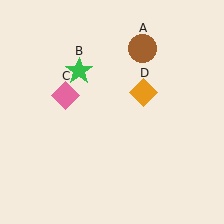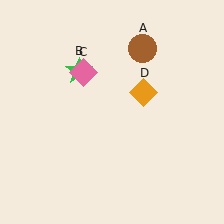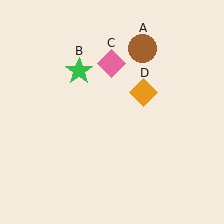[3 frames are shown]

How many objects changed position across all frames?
1 object changed position: pink diamond (object C).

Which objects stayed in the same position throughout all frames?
Brown circle (object A) and green star (object B) and orange diamond (object D) remained stationary.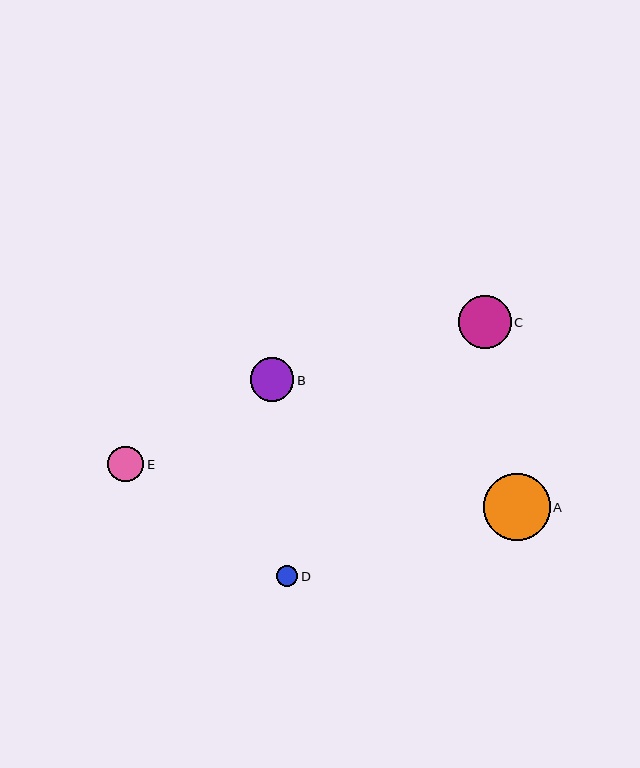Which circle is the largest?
Circle A is the largest with a size of approximately 66 pixels.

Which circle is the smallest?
Circle D is the smallest with a size of approximately 21 pixels.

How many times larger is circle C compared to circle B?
Circle C is approximately 1.2 times the size of circle B.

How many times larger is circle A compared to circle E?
Circle A is approximately 1.8 times the size of circle E.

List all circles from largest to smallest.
From largest to smallest: A, C, B, E, D.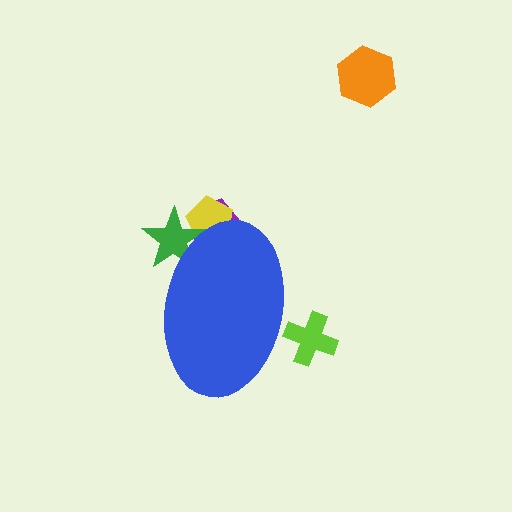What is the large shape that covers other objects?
A blue ellipse.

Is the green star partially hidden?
Yes, the green star is partially hidden behind the blue ellipse.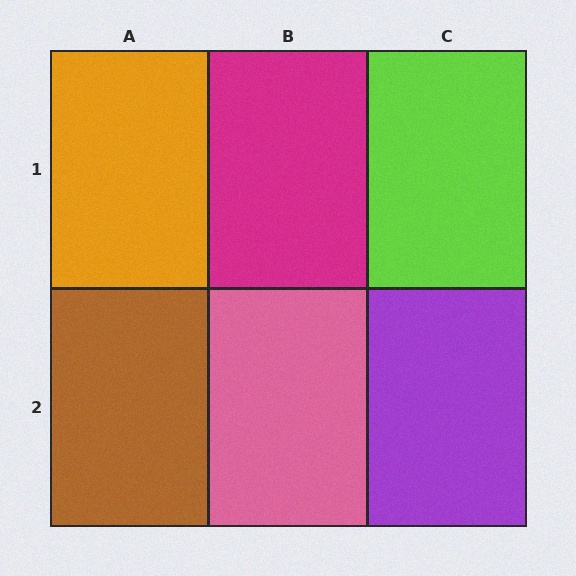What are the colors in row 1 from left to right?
Orange, magenta, lime.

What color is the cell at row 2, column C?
Purple.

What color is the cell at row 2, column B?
Pink.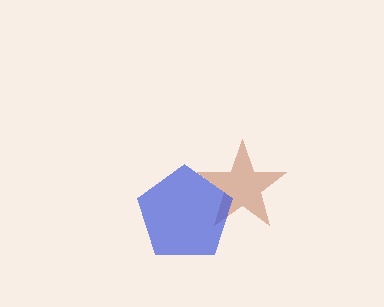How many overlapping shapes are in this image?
There are 2 overlapping shapes in the image.